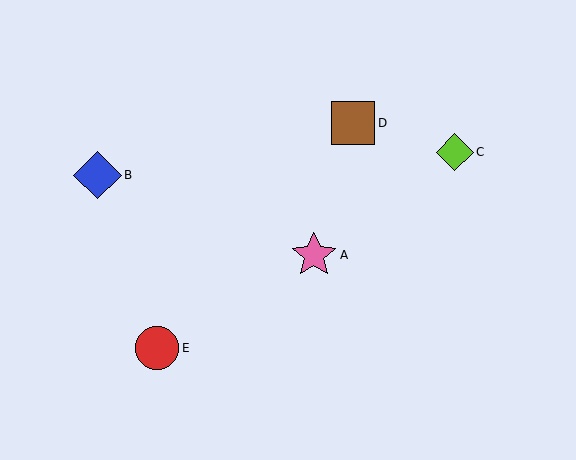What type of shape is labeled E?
Shape E is a red circle.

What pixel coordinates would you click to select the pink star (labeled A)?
Click at (314, 255) to select the pink star A.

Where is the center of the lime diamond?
The center of the lime diamond is at (455, 152).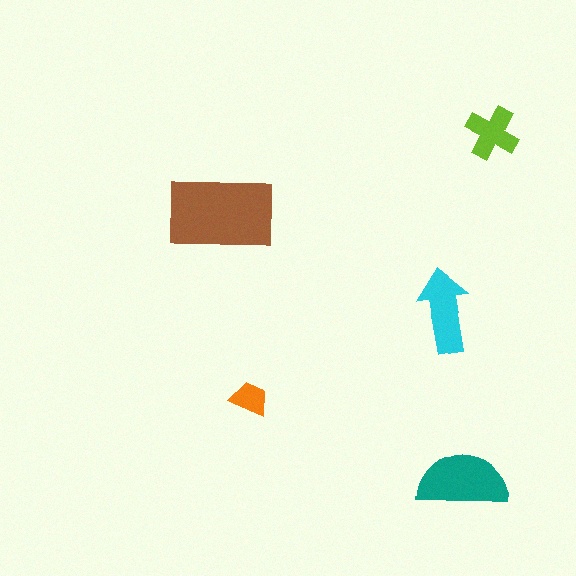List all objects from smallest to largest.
The orange trapezoid, the lime cross, the cyan arrow, the teal semicircle, the brown rectangle.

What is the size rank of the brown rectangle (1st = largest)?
1st.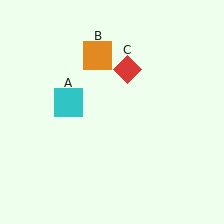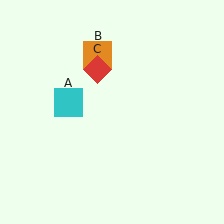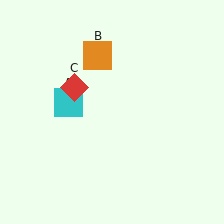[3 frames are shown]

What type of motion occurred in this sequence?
The red diamond (object C) rotated counterclockwise around the center of the scene.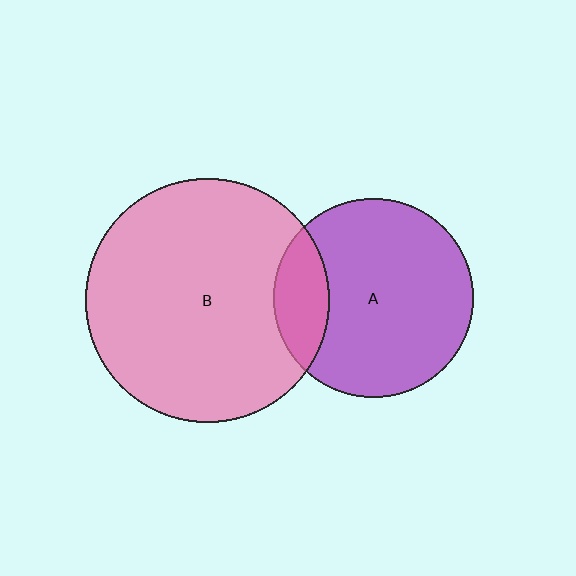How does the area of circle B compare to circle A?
Approximately 1.5 times.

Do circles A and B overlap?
Yes.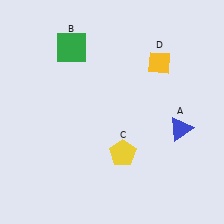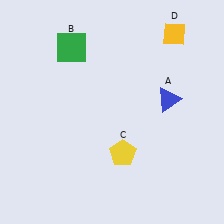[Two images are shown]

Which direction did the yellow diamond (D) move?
The yellow diamond (D) moved up.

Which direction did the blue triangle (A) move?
The blue triangle (A) moved up.